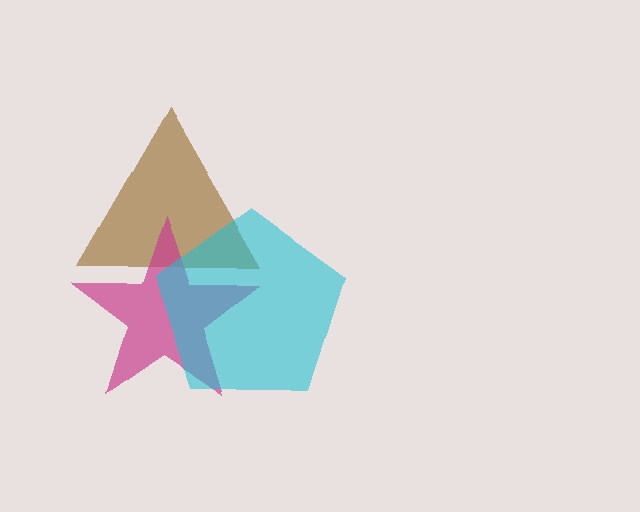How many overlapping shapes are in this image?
There are 3 overlapping shapes in the image.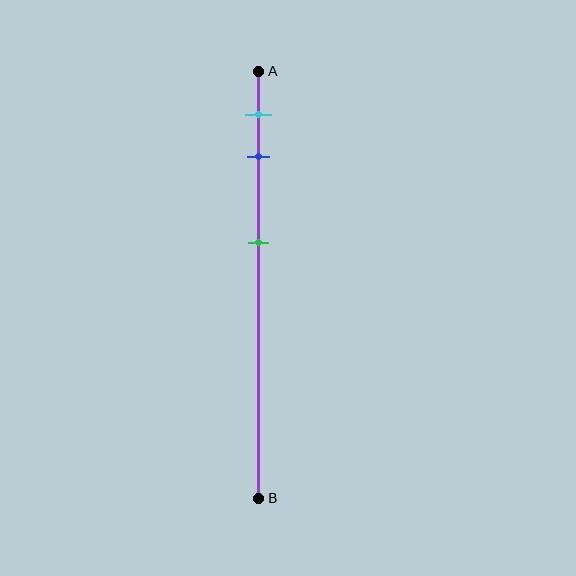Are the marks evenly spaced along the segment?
No, the marks are not evenly spaced.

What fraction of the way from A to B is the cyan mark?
The cyan mark is approximately 10% (0.1) of the way from A to B.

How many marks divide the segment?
There are 3 marks dividing the segment.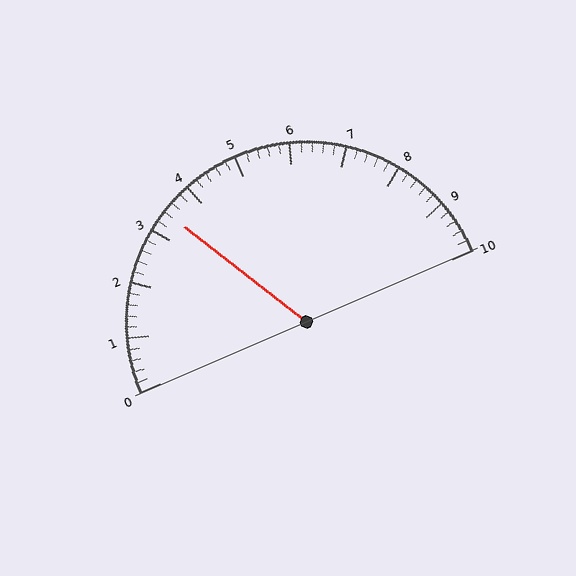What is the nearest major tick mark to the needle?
The nearest major tick mark is 3.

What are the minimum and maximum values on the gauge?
The gauge ranges from 0 to 10.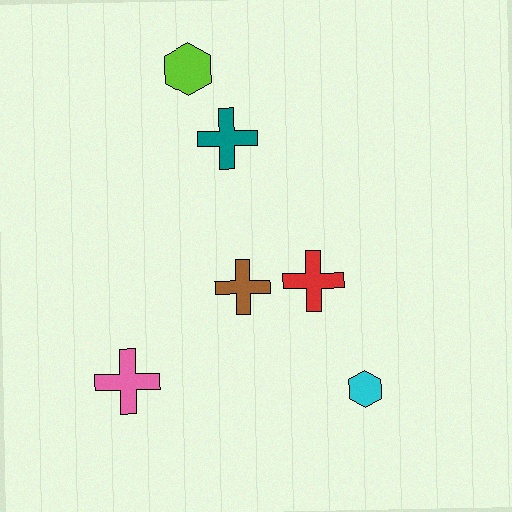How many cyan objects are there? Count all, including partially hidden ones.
There is 1 cyan object.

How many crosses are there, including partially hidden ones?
There are 4 crosses.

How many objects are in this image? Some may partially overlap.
There are 6 objects.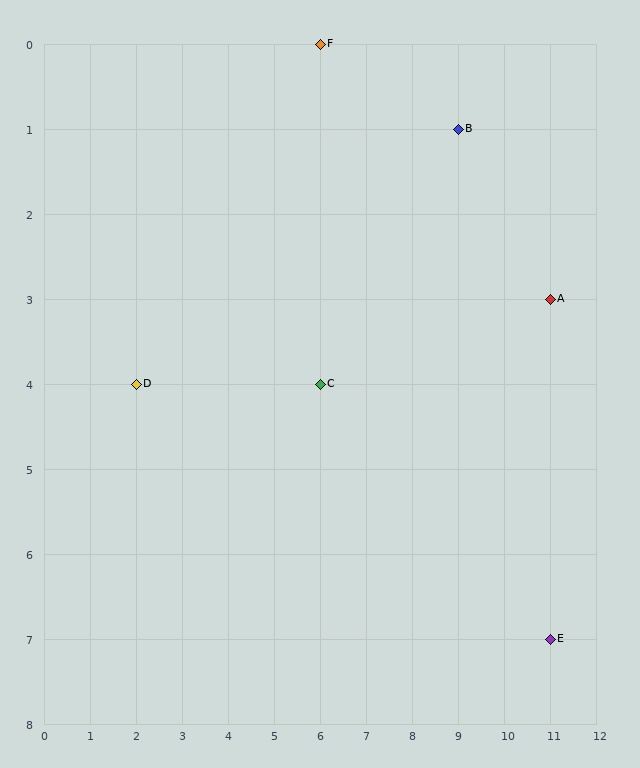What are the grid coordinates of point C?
Point C is at grid coordinates (6, 4).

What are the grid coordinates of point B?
Point B is at grid coordinates (9, 1).